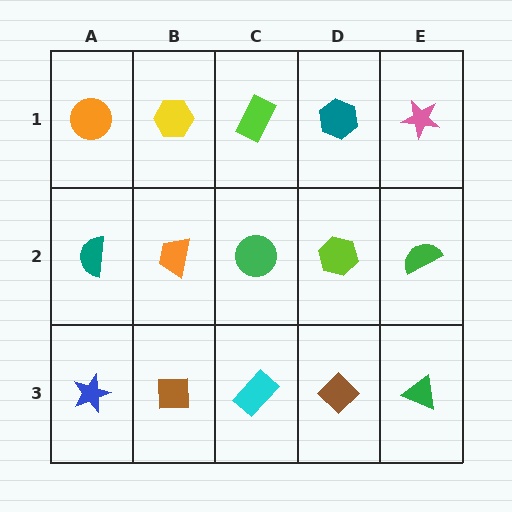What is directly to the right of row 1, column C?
A teal hexagon.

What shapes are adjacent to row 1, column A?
A teal semicircle (row 2, column A), a yellow hexagon (row 1, column B).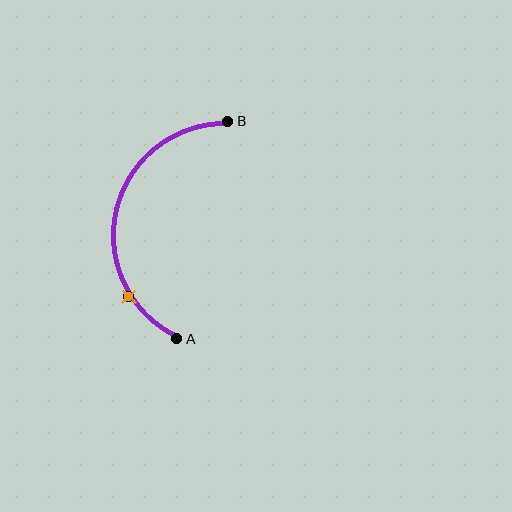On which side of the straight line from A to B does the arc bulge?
The arc bulges to the left of the straight line connecting A and B.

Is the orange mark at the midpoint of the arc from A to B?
No. The orange mark lies on the arc but is closer to endpoint A. The arc midpoint would be at the point on the curve equidistant along the arc from both A and B.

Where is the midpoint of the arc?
The arc midpoint is the point on the curve farthest from the straight line joining A and B. It sits to the left of that line.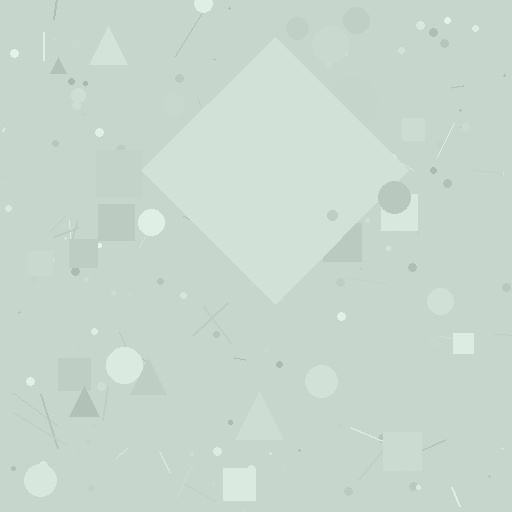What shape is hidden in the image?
A diamond is hidden in the image.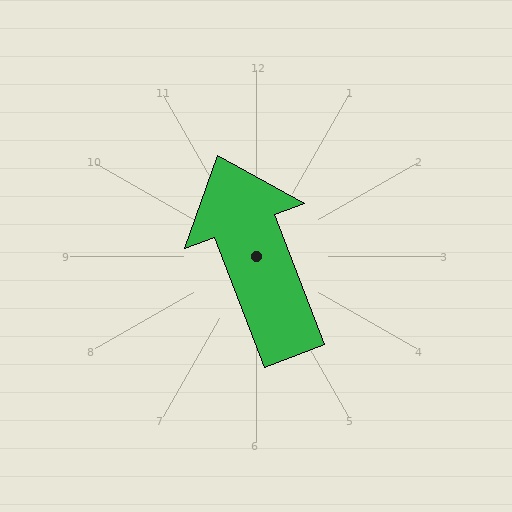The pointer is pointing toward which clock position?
Roughly 11 o'clock.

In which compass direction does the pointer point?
North.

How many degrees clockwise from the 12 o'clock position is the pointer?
Approximately 339 degrees.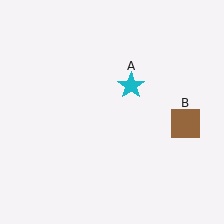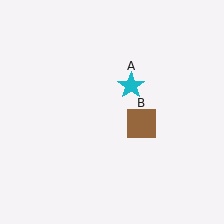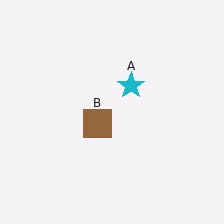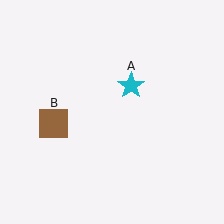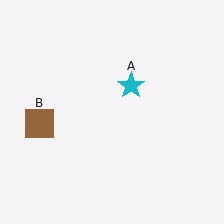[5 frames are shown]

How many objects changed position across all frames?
1 object changed position: brown square (object B).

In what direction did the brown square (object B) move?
The brown square (object B) moved left.